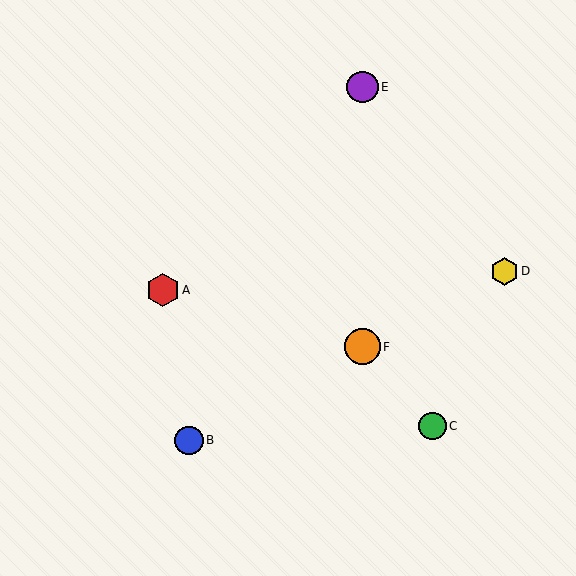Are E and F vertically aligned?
Yes, both are at x≈363.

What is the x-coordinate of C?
Object C is at x≈432.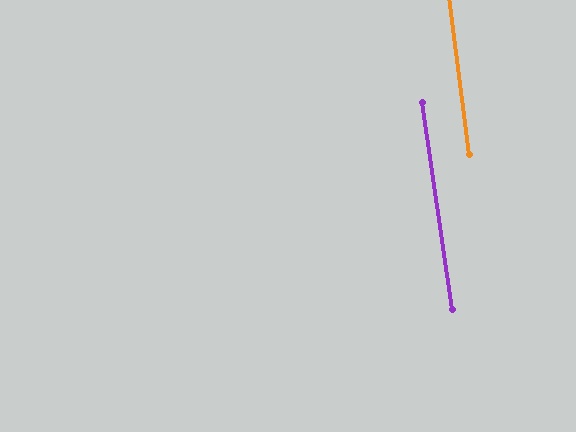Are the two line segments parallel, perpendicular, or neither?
Parallel — their directions differ by only 0.9°.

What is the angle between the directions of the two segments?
Approximately 1 degree.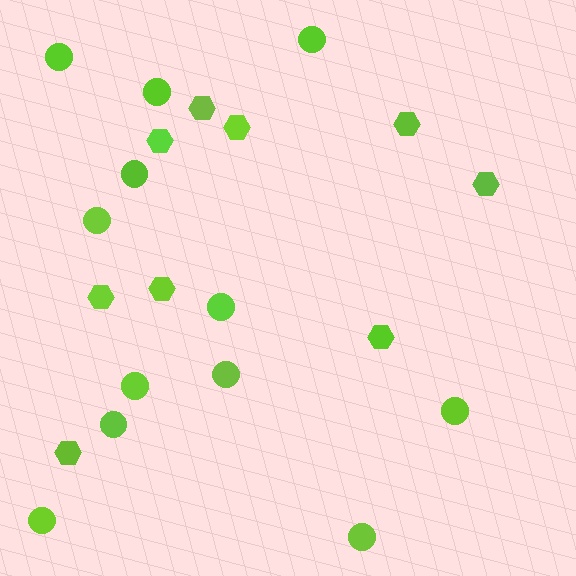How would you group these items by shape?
There are 2 groups: one group of hexagons (9) and one group of circles (12).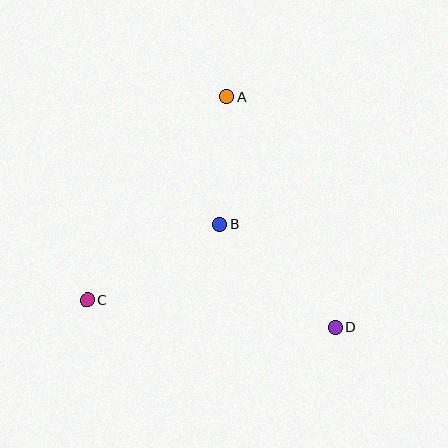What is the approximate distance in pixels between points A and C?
The distance between A and C is approximately 247 pixels.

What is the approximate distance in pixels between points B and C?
The distance between B and C is approximately 153 pixels.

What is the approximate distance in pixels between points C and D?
The distance between C and D is approximately 250 pixels.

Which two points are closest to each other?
Points A and B are closest to each other.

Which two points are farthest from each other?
Points A and D are farthest from each other.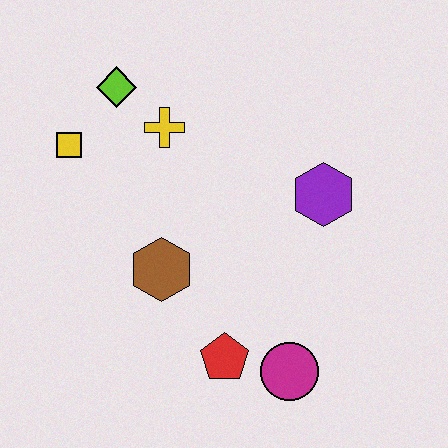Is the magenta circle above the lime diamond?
No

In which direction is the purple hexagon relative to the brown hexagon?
The purple hexagon is to the right of the brown hexagon.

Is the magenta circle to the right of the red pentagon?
Yes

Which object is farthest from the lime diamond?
The magenta circle is farthest from the lime diamond.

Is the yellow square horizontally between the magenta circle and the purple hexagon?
No